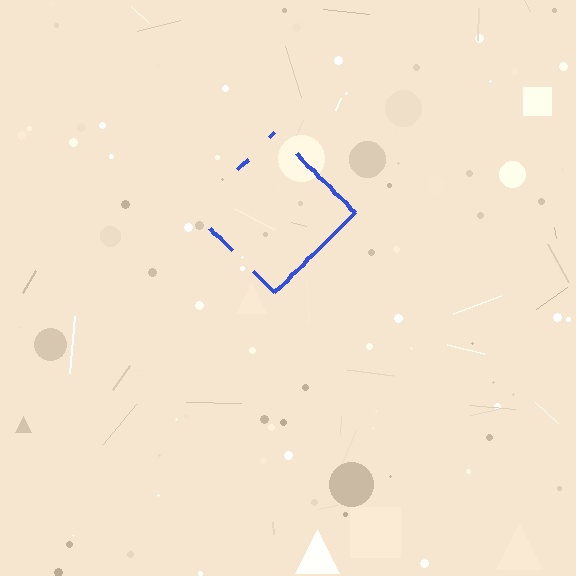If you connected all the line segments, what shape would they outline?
They would outline a diamond.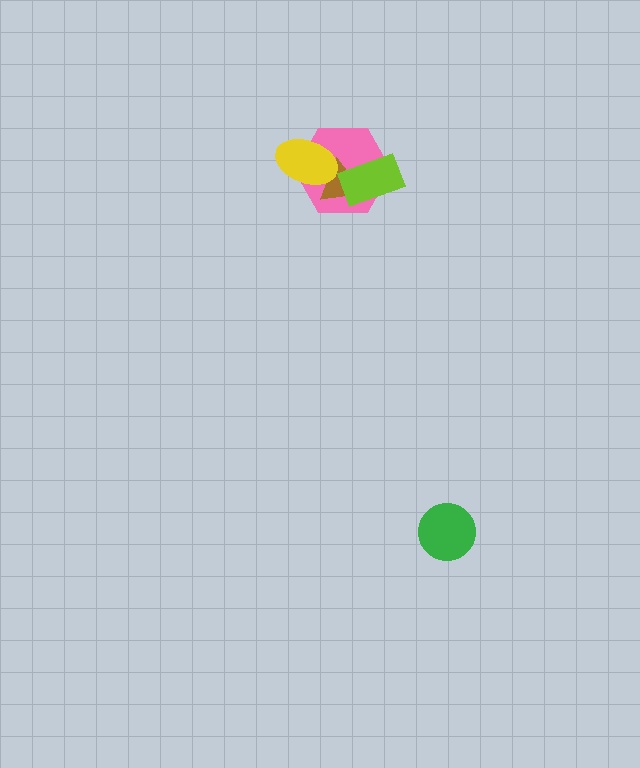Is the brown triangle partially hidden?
Yes, it is partially covered by another shape.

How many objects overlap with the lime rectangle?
2 objects overlap with the lime rectangle.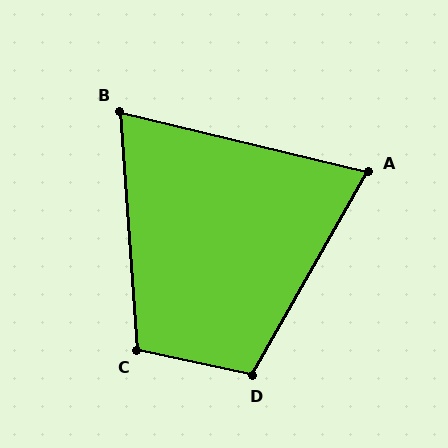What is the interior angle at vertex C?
Approximately 106 degrees (obtuse).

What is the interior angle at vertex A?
Approximately 74 degrees (acute).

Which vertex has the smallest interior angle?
B, at approximately 72 degrees.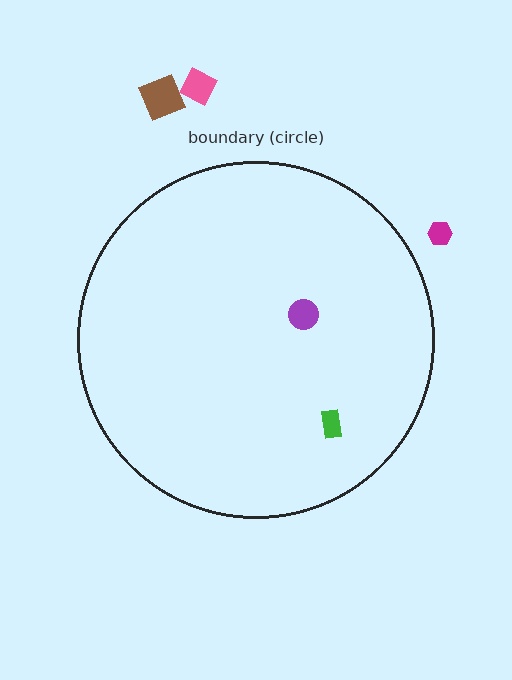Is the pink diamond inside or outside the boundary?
Outside.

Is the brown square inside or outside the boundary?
Outside.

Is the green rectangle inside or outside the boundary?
Inside.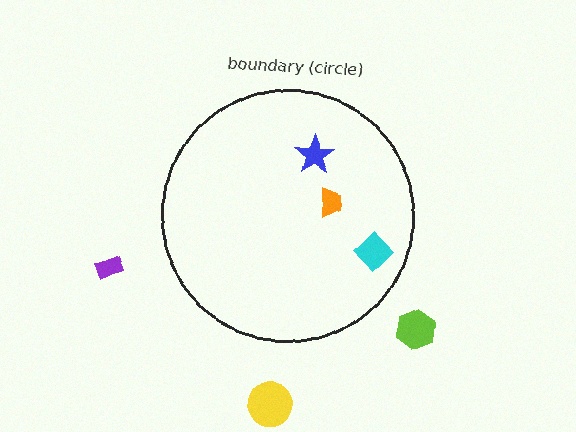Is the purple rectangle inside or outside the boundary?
Outside.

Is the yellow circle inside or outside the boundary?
Outside.